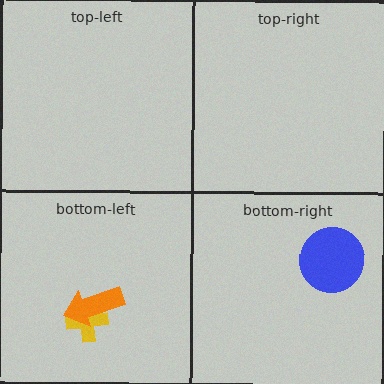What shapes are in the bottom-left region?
The yellow cross, the orange arrow.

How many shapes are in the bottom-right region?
1.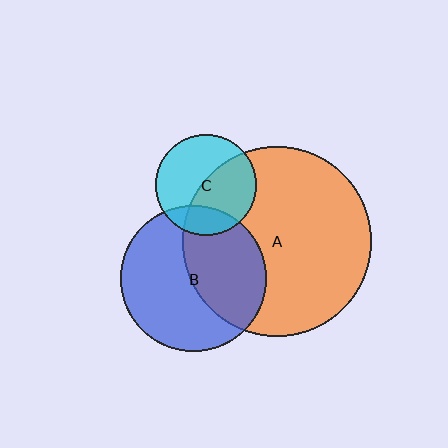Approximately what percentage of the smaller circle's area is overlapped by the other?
Approximately 45%.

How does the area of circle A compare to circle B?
Approximately 1.7 times.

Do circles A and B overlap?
Yes.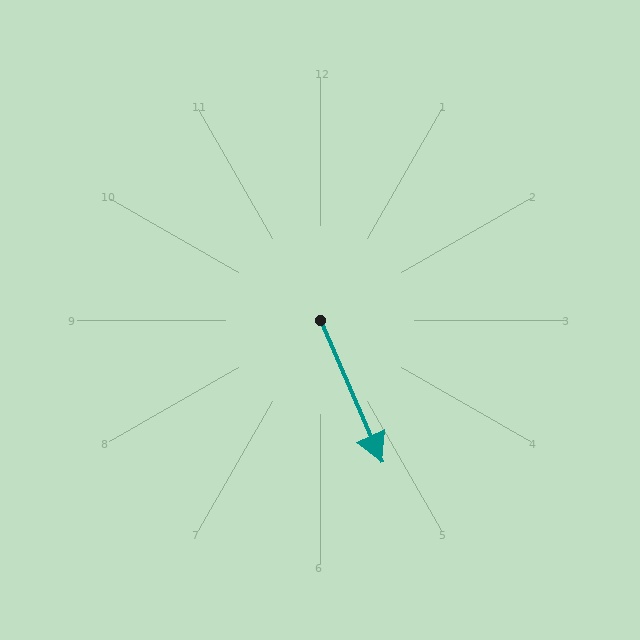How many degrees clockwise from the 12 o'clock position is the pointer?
Approximately 156 degrees.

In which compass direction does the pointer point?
Southeast.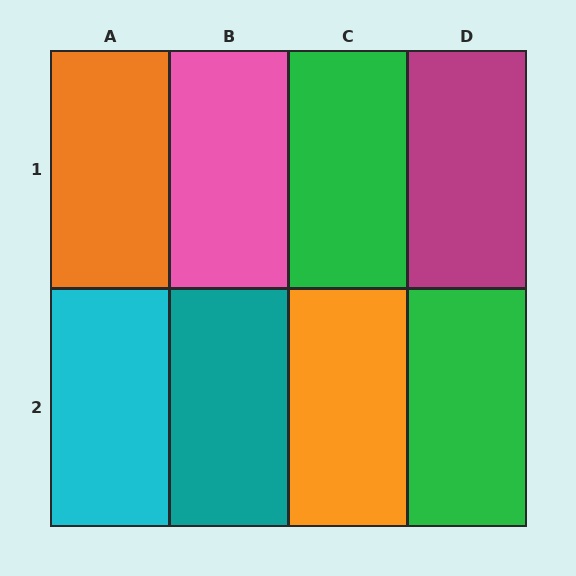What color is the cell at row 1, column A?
Orange.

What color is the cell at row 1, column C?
Green.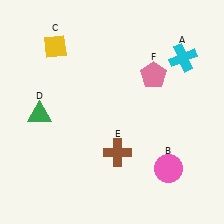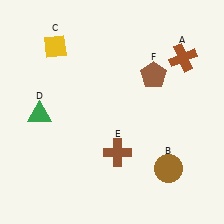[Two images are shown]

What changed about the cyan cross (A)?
In Image 1, A is cyan. In Image 2, it changed to brown.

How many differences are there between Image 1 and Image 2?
There are 3 differences between the two images.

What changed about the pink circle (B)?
In Image 1, B is pink. In Image 2, it changed to brown.